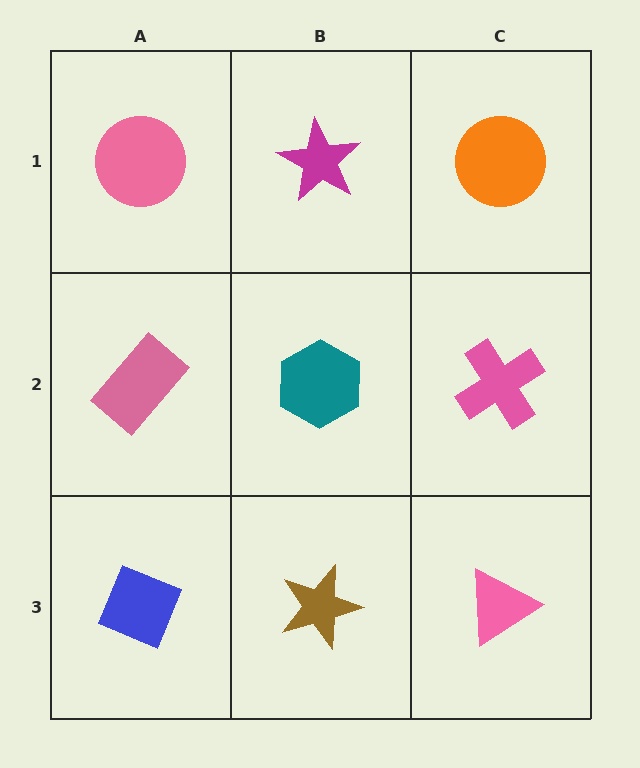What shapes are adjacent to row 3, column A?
A pink rectangle (row 2, column A), a brown star (row 3, column B).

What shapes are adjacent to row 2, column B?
A magenta star (row 1, column B), a brown star (row 3, column B), a pink rectangle (row 2, column A), a pink cross (row 2, column C).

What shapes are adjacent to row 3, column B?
A teal hexagon (row 2, column B), a blue diamond (row 3, column A), a pink triangle (row 3, column C).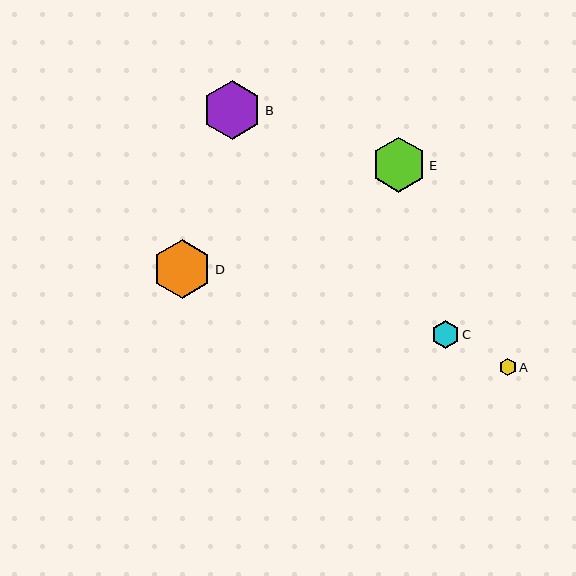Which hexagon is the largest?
Hexagon B is the largest with a size of approximately 59 pixels.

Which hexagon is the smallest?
Hexagon A is the smallest with a size of approximately 17 pixels.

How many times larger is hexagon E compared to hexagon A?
Hexagon E is approximately 3.2 times the size of hexagon A.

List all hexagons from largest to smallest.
From largest to smallest: B, D, E, C, A.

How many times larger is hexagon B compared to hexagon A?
Hexagon B is approximately 3.4 times the size of hexagon A.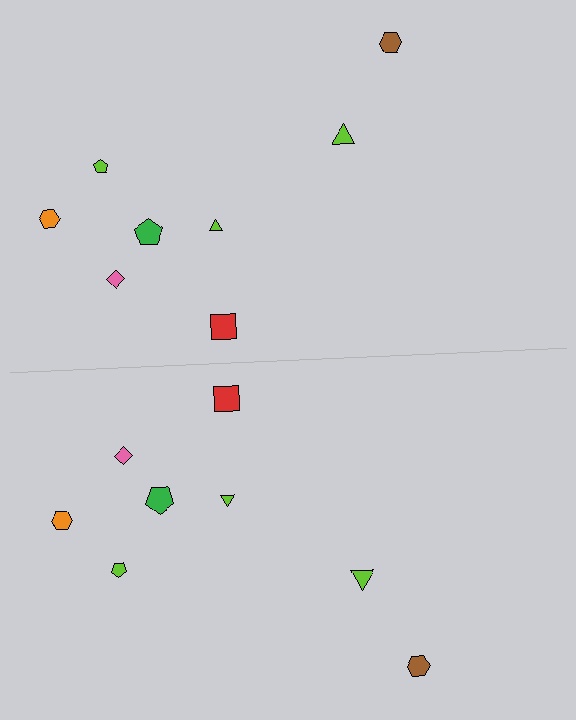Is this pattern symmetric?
Yes, this pattern has bilateral (reflection) symmetry.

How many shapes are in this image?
There are 16 shapes in this image.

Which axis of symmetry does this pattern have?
The pattern has a horizontal axis of symmetry running through the center of the image.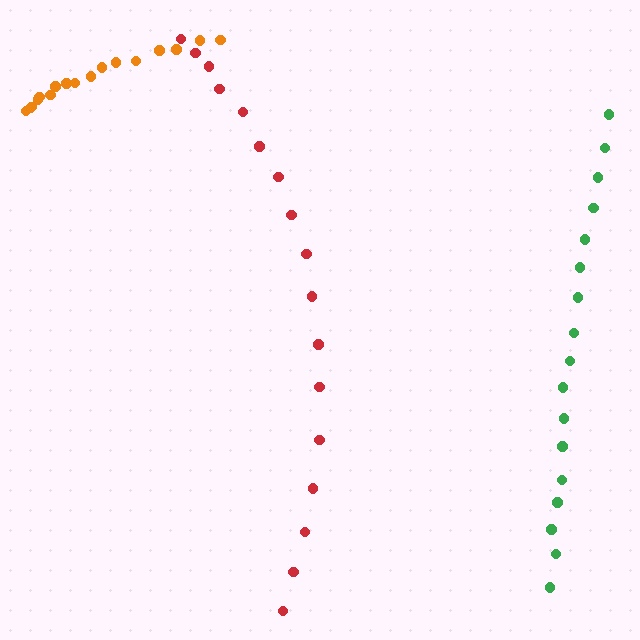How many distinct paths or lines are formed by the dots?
There are 3 distinct paths.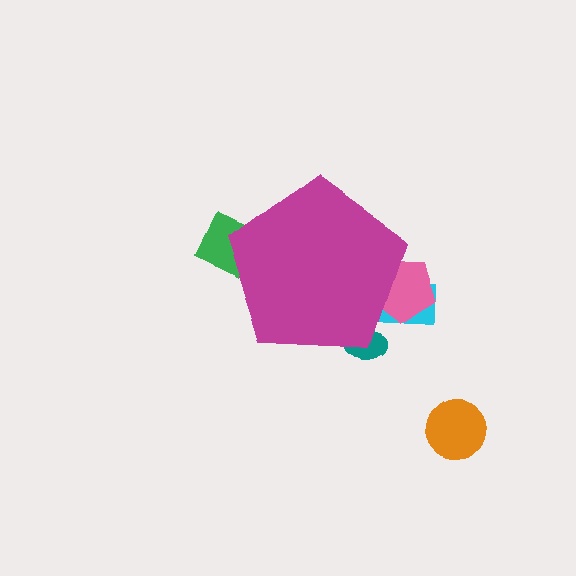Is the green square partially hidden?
Yes, the green square is partially hidden behind the magenta pentagon.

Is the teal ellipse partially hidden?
Yes, the teal ellipse is partially hidden behind the magenta pentagon.